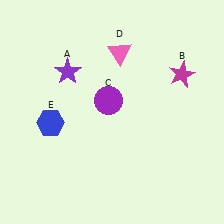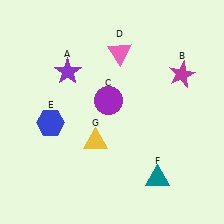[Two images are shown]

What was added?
A teal triangle (F), a yellow triangle (G) were added in Image 2.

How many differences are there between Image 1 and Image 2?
There are 2 differences between the two images.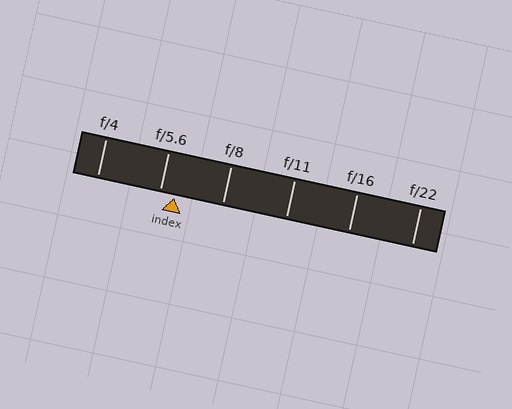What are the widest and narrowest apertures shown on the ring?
The widest aperture shown is f/4 and the narrowest is f/22.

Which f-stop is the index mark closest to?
The index mark is closest to f/5.6.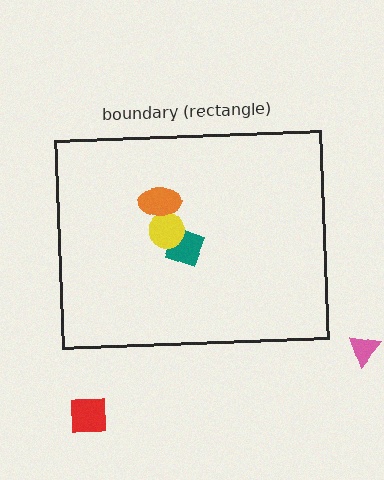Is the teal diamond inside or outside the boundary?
Inside.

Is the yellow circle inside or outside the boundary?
Inside.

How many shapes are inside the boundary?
3 inside, 2 outside.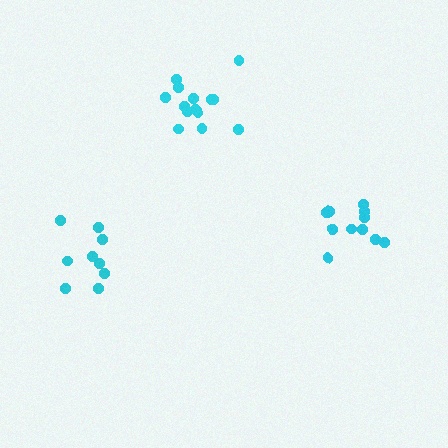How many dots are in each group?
Group 1: 9 dots, Group 2: 11 dots, Group 3: 15 dots (35 total).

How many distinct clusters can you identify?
There are 3 distinct clusters.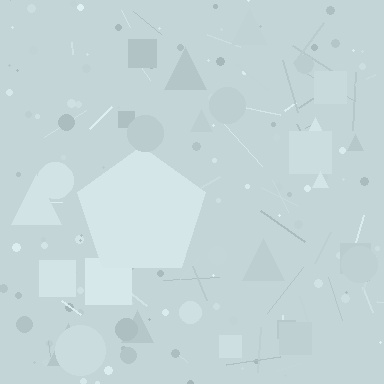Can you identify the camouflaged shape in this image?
The camouflaged shape is a pentagon.